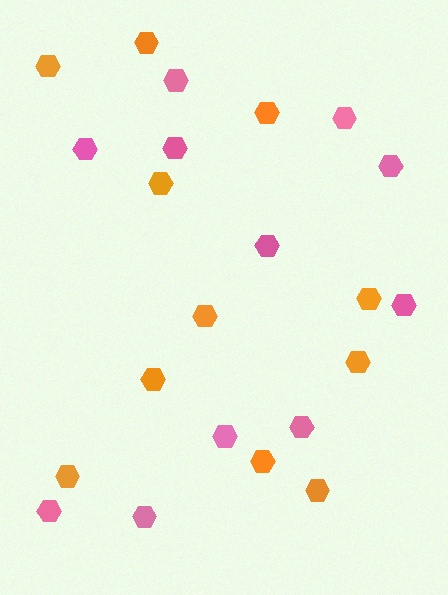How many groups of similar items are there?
There are 2 groups: one group of orange hexagons (11) and one group of pink hexagons (11).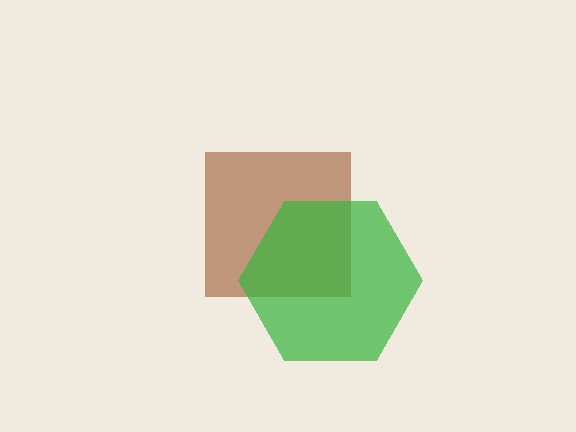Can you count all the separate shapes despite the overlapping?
Yes, there are 2 separate shapes.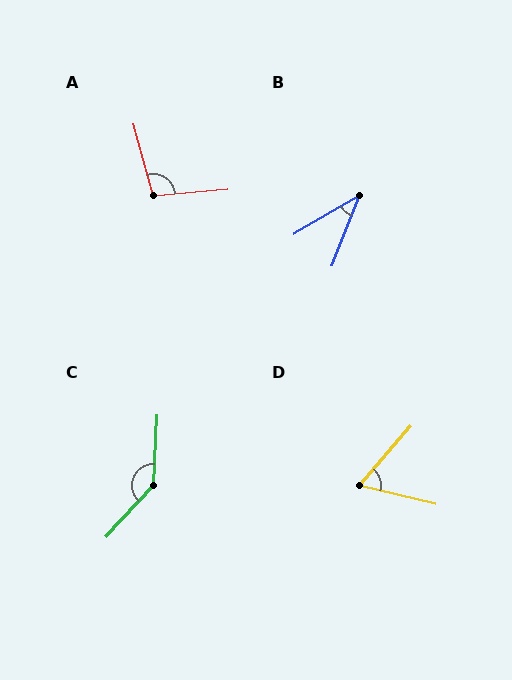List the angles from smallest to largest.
B (38°), D (63°), A (100°), C (140°).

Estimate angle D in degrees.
Approximately 63 degrees.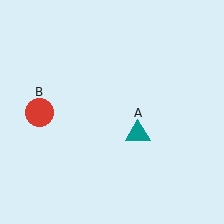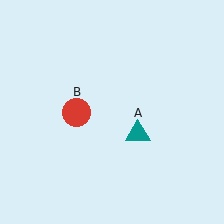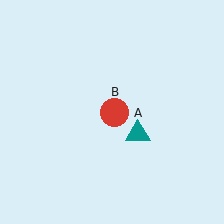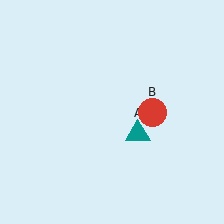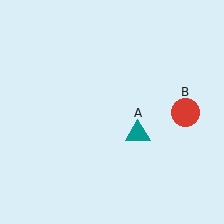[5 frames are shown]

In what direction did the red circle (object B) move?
The red circle (object B) moved right.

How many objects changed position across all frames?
1 object changed position: red circle (object B).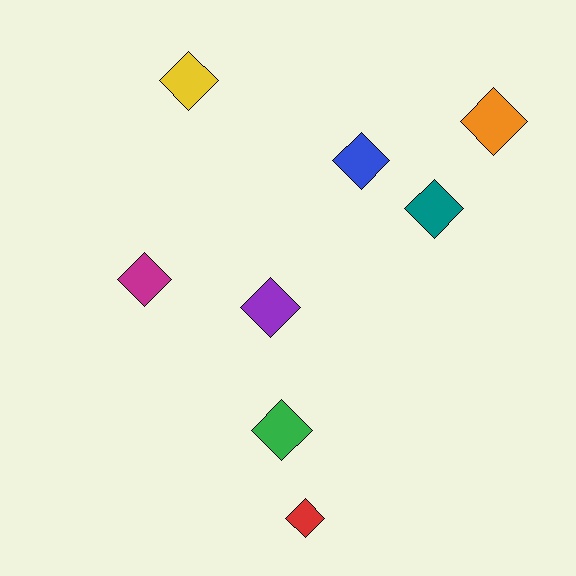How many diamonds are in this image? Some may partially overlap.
There are 8 diamonds.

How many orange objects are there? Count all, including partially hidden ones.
There is 1 orange object.